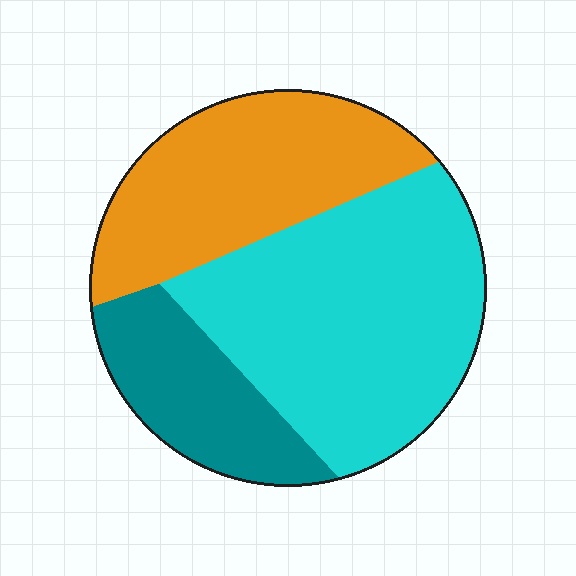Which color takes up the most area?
Cyan, at roughly 50%.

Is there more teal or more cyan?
Cyan.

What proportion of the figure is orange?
Orange takes up between a quarter and a half of the figure.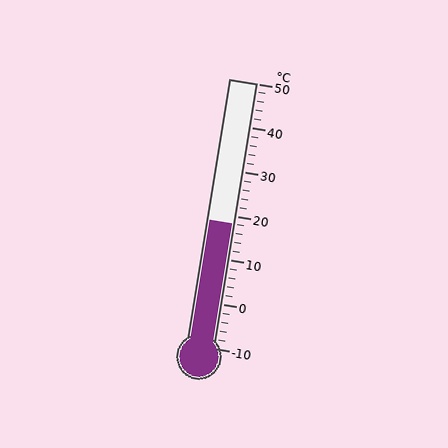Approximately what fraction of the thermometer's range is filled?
The thermometer is filled to approximately 45% of its range.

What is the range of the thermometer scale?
The thermometer scale ranges from -10°C to 50°C.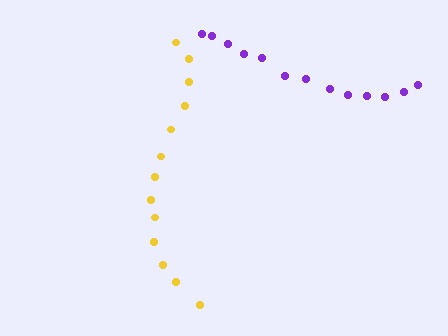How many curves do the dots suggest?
There are 2 distinct paths.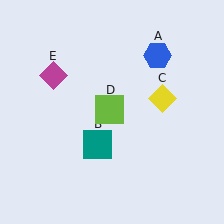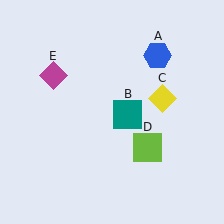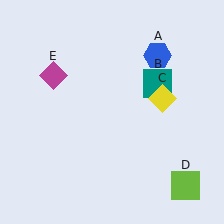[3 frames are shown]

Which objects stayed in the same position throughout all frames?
Blue hexagon (object A) and yellow diamond (object C) and magenta diamond (object E) remained stationary.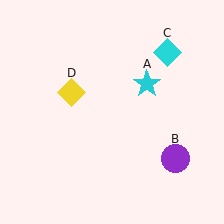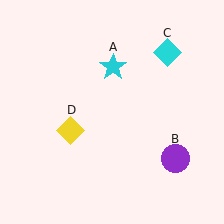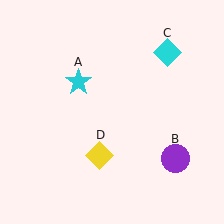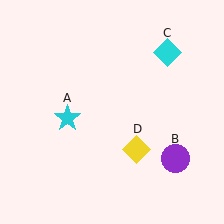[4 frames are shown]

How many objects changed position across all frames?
2 objects changed position: cyan star (object A), yellow diamond (object D).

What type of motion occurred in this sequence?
The cyan star (object A), yellow diamond (object D) rotated counterclockwise around the center of the scene.